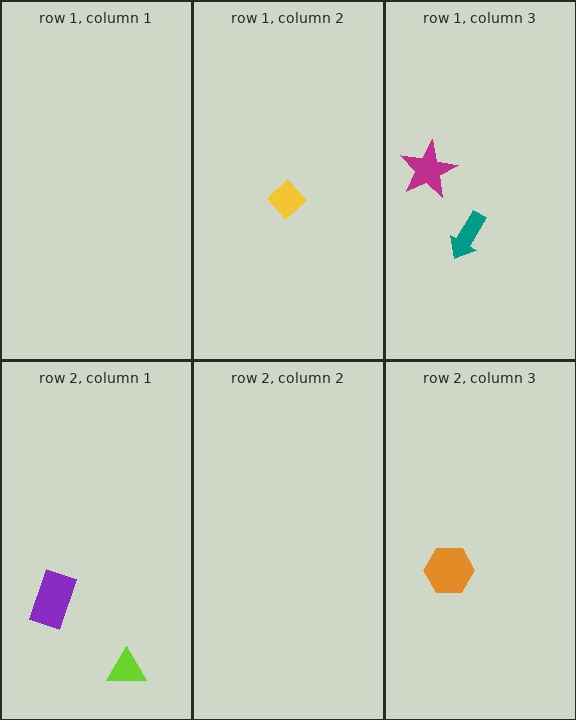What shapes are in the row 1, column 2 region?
The yellow diamond.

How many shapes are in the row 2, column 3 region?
1.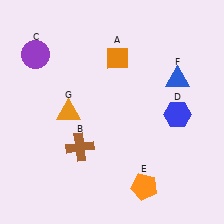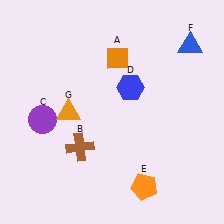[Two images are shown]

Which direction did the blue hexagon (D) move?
The blue hexagon (D) moved left.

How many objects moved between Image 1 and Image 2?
3 objects moved between the two images.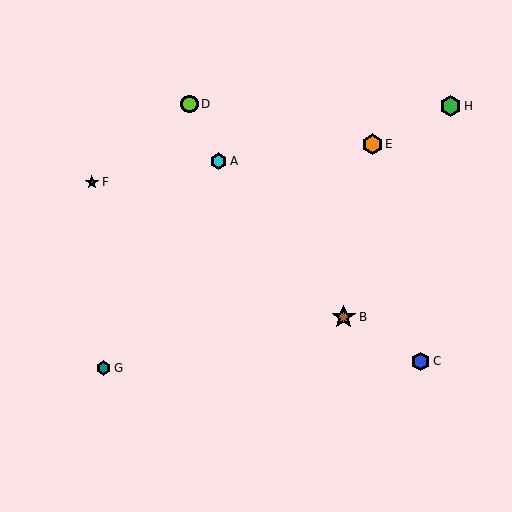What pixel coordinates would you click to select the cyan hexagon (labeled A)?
Click at (219, 161) to select the cyan hexagon A.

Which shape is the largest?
The brown star (labeled B) is the largest.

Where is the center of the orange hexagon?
The center of the orange hexagon is at (372, 144).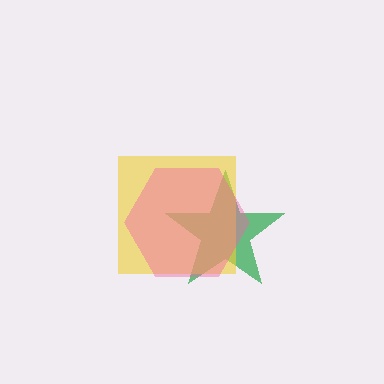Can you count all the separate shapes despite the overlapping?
Yes, there are 3 separate shapes.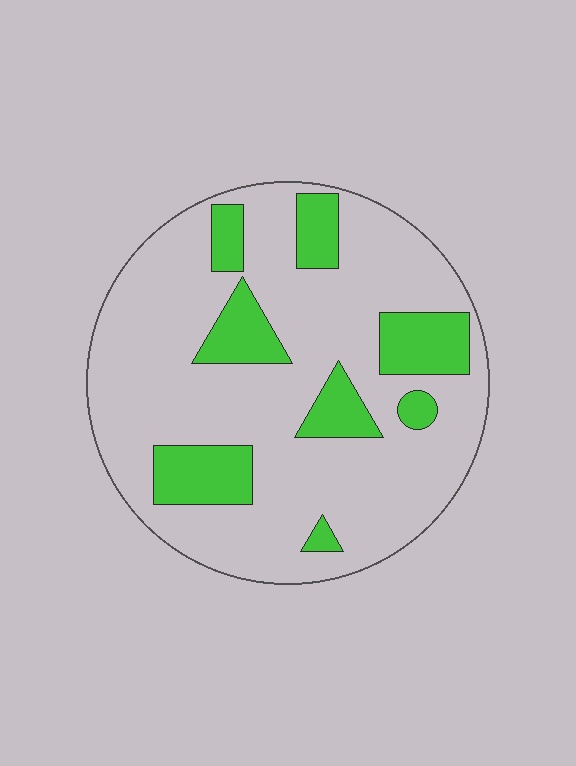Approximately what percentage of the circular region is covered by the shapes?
Approximately 20%.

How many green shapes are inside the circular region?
8.